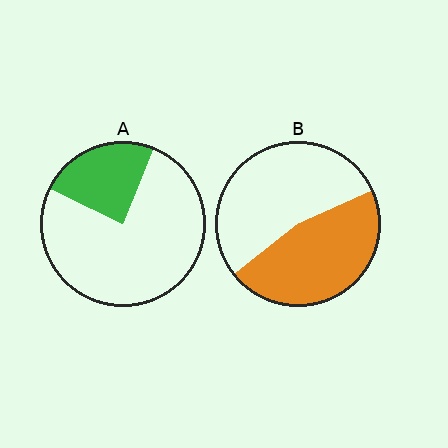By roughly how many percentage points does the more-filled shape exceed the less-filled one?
By roughly 20 percentage points (B over A).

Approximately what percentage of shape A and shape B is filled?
A is approximately 25% and B is approximately 45%.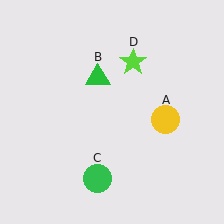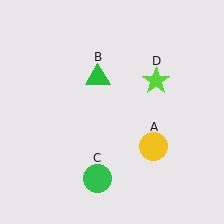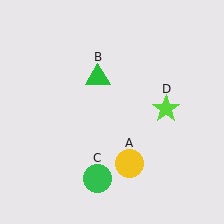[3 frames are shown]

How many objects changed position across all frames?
2 objects changed position: yellow circle (object A), lime star (object D).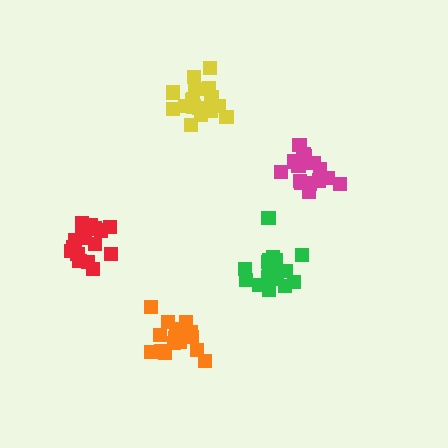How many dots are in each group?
Group 1: 18 dots, Group 2: 18 dots, Group 3: 17 dots, Group 4: 16 dots, Group 5: 18 dots (87 total).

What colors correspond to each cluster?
The clusters are colored: orange, green, magenta, red, yellow.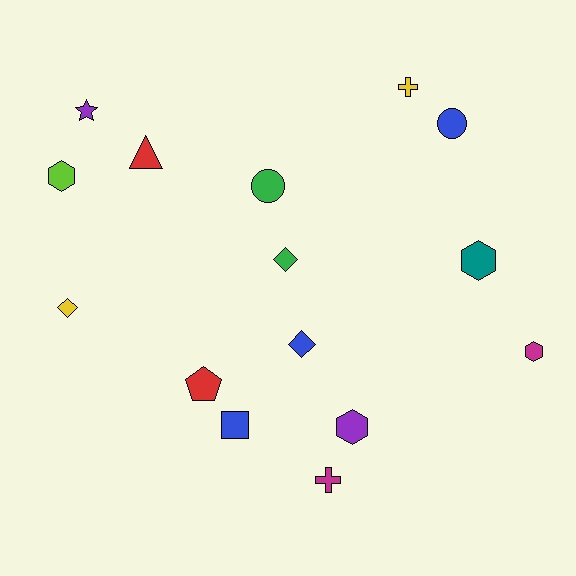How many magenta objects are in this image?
There are 2 magenta objects.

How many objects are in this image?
There are 15 objects.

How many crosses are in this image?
There are 2 crosses.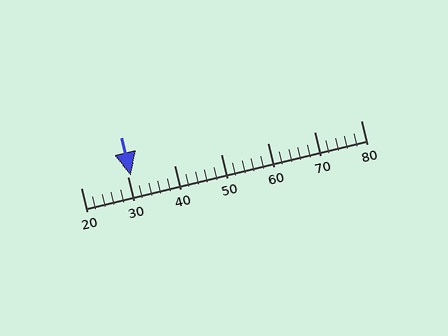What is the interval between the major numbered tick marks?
The major tick marks are spaced 10 units apart.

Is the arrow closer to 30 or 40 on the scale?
The arrow is closer to 30.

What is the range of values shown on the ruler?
The ruler shows values from 20 to 80.